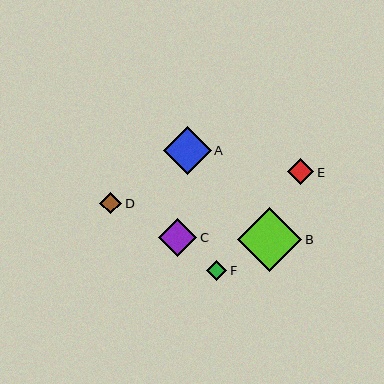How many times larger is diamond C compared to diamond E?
Diamond C is approximately 1.5 times the size of diamond E.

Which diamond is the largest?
Diamond B is the largest with a size of approximately 64 pixels.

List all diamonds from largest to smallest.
From largest to smallest: B, A, C, E, D, F.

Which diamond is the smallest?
Diamond F is the smallest with a size of approximately 20 pixels.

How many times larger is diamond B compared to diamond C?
Diamond B is approximately 1.7 times the size of diamond C.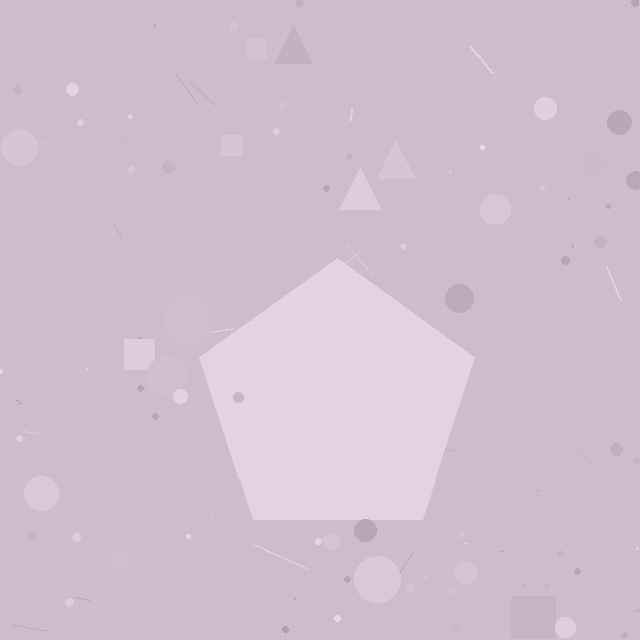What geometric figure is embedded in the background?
A pentagon is embedded in the background.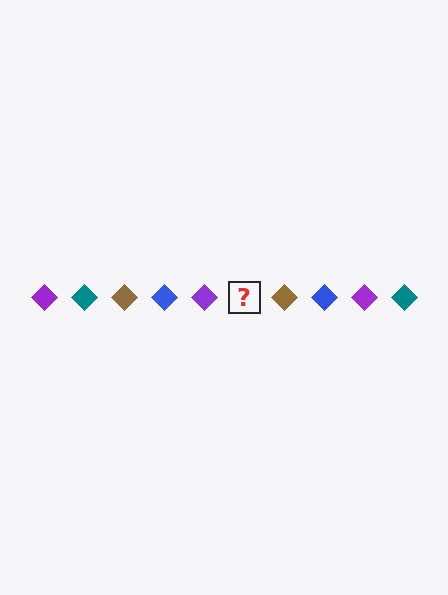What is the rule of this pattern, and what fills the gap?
The rule is that the pattern cycles through purple, teal, brown, blue diamonds. The gap should be filled with a teal diamond.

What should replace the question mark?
The question mark should be replaced with a teal diamond.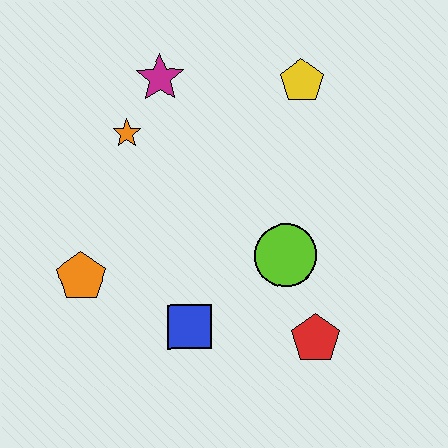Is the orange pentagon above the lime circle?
No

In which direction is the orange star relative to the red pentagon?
The orange star is above the red pentagon.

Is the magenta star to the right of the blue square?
No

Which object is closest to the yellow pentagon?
The magenta star is closest to the yellow pentagon.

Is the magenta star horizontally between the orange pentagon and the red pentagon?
Yes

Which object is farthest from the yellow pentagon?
The orange pentagon is farthest from the yellow pentagon.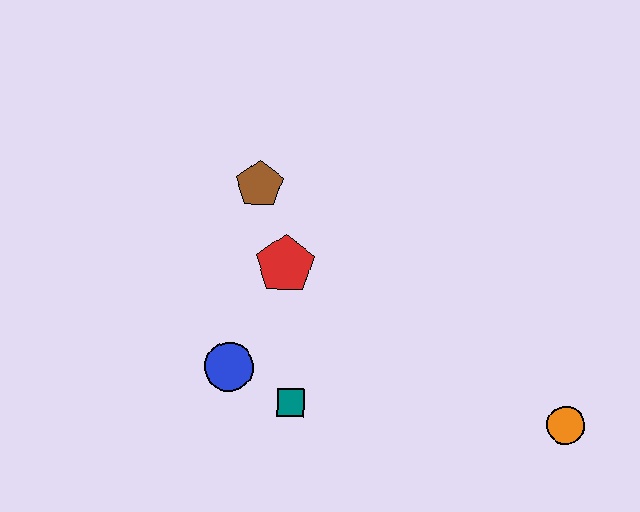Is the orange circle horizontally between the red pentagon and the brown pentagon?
No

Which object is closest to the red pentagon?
The brown pentagon is closest to the red pentagon.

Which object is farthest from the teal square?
The orange circle is farthest from the teal square.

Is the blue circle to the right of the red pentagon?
No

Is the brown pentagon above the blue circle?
Yes